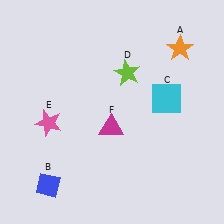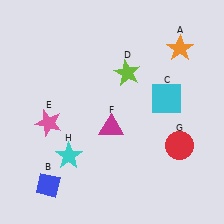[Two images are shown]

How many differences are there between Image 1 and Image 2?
There are 2 differences between the two images.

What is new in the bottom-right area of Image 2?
A red circle (G) was added in the bottom-right area of Image 2.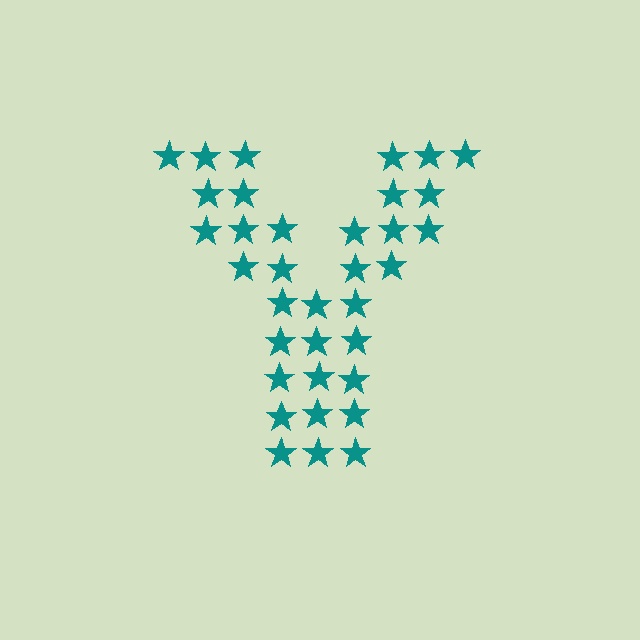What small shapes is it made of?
It is made of small stars.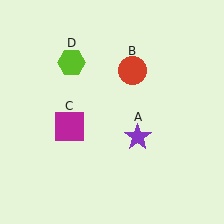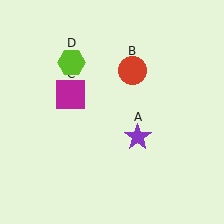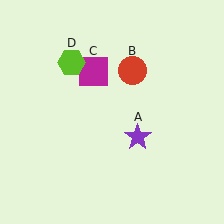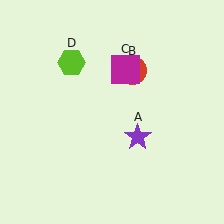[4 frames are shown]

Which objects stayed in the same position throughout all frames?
Purple star (object A) and red circle (object B) and lime hexagon (object D) remained stationary.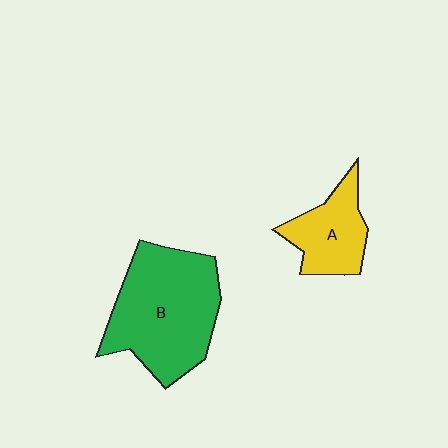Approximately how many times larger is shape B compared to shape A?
Approximately 2.1 times.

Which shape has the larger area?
Shape B (green).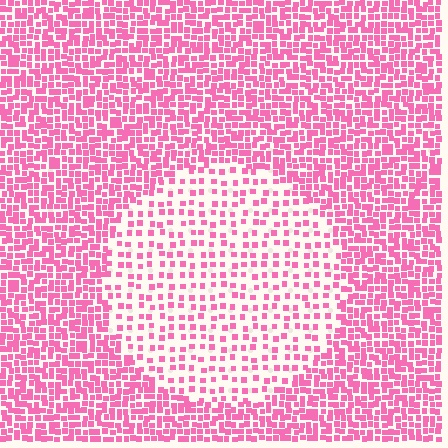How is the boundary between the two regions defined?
The boundary is defined by a change in element density (approximately 2.3x ratio). All elements are the same color, size, and shape.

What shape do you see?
I see a circle.